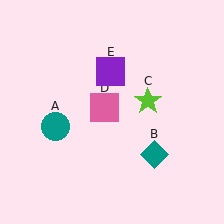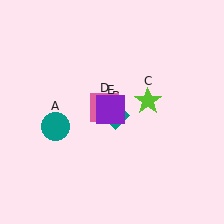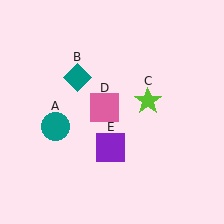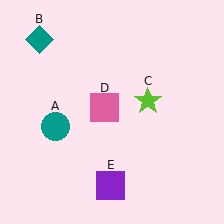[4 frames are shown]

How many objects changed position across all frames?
2 objects changed position: teal diamond (object B), purple square (object E).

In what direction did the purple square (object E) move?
The purple square (object E) moved down.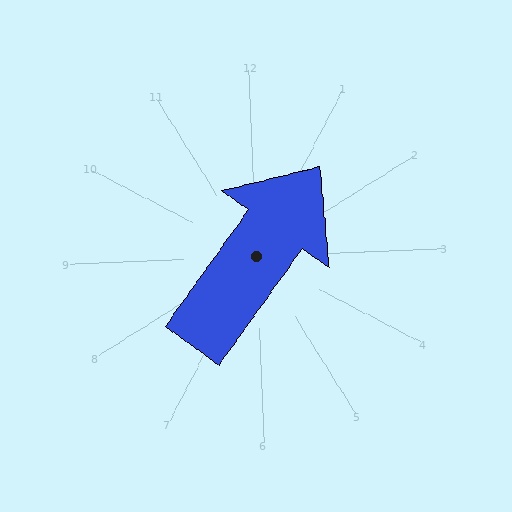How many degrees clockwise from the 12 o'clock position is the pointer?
Approximately 38 degrees.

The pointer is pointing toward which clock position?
Roughly 1 o'clock.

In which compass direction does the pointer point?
Northeast.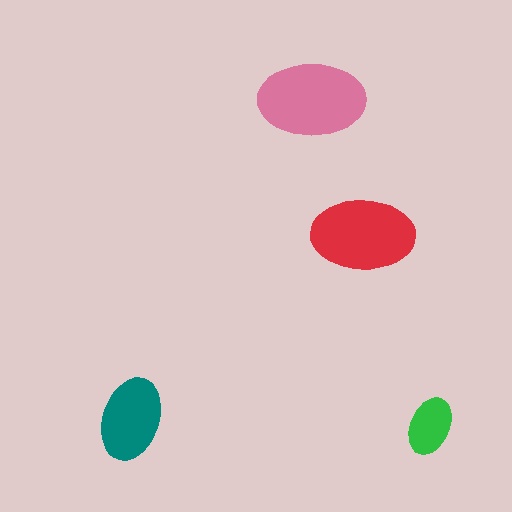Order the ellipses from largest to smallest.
the pink one, the red one, the teal one, the green one.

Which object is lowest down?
The green ellipse is bottommost.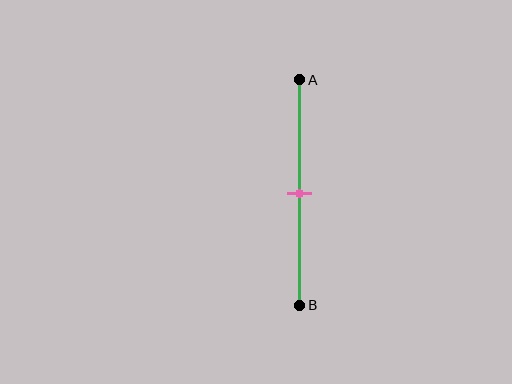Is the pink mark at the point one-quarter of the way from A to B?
No, the mark is at about 50% from A, not at the 25% one-quarter point.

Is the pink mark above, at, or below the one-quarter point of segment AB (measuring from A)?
The pink mark is below the one-quarter point of segment AB.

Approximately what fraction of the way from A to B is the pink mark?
The pink mark is approximately 50% of the way from A to B.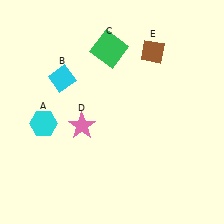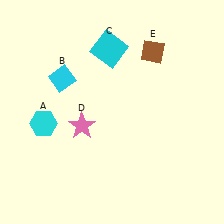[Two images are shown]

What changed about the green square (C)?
In Image 1, C is green. In Image 2, it changed to cyan.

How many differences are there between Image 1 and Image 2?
There is 1 difference between the two images.